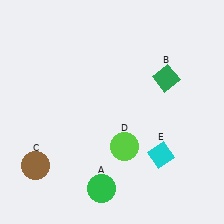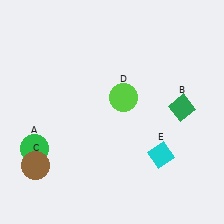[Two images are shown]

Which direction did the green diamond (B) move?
The green diamond (B) moved down.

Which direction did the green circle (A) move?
The green circle (A) moved left.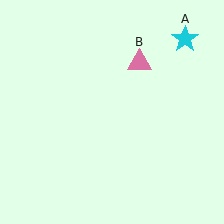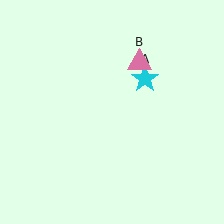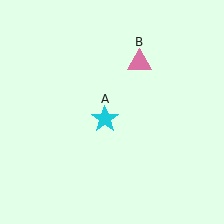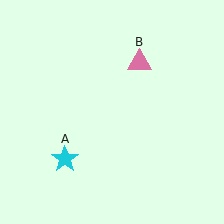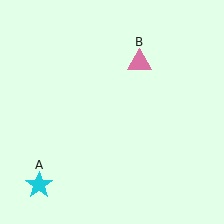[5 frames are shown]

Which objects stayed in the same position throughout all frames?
Pink triangle (object B) remained stationary.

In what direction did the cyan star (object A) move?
The cyan star (object A) moved down and to the left.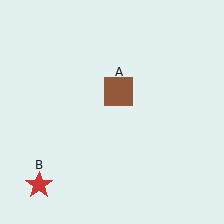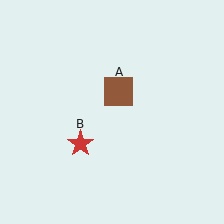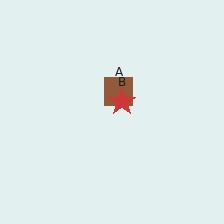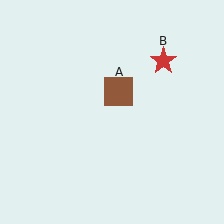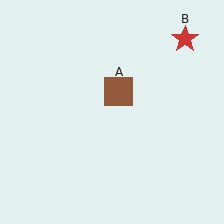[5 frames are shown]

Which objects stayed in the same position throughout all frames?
Brown square (object A) remained stationary.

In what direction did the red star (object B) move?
The red star (object B) moved up and to the right.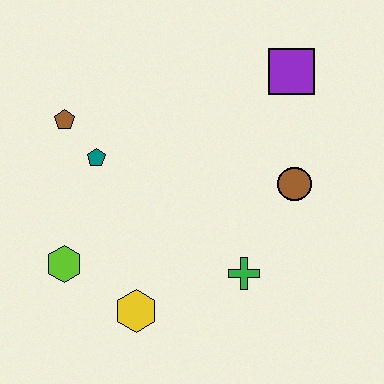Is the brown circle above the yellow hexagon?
Yes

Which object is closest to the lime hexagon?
The yellow hexagon is closest to the lime hexagon.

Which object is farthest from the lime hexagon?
The purple square is farthest from the lime hexagon.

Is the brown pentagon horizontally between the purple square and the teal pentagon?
No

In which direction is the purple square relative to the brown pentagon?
The purple square is to the right of the brown pentagon.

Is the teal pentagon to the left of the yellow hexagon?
Yes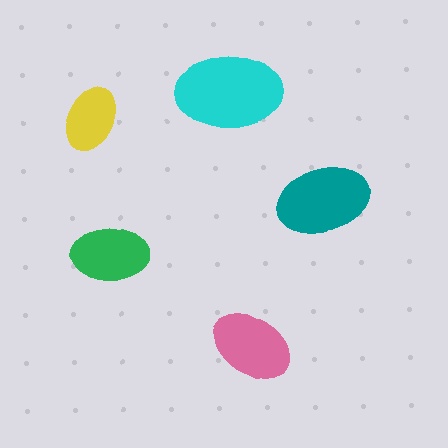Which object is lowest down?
The pink ellipse is bottommost.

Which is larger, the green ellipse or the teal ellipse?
The teal one.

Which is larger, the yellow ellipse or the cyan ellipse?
The cyan one.